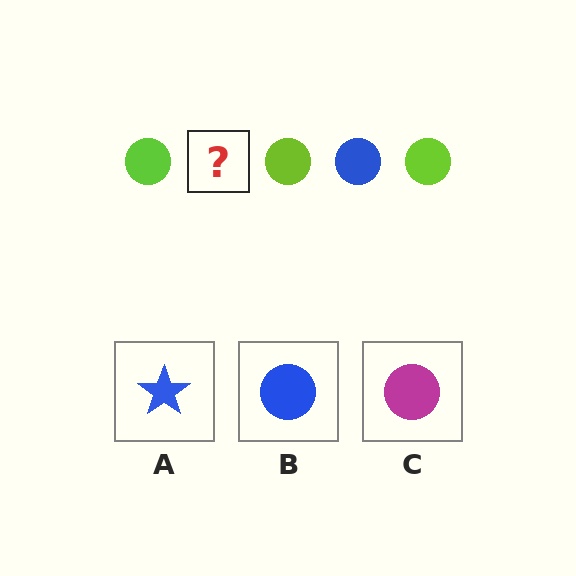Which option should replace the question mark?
Option B.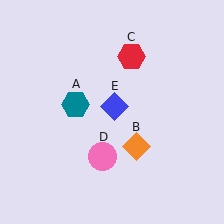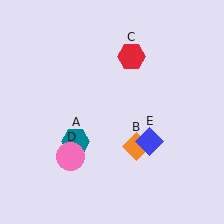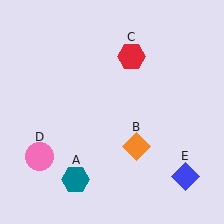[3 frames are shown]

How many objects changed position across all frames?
3 objects changed position: teal hexagon (object A), pink circle (object D), blue diamond (object E).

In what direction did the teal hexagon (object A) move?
The teal hexagon (object A) moved down.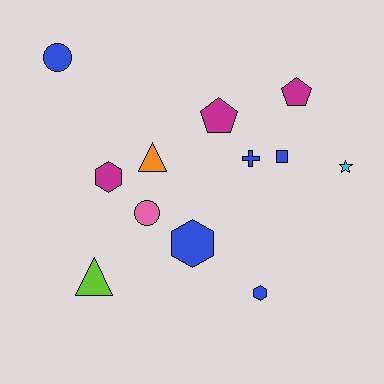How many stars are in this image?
There is 1 star.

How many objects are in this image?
There are 12 objects.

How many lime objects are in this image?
There is 1 lime object.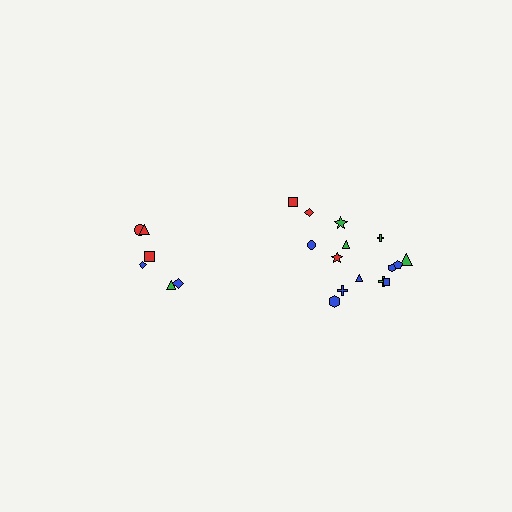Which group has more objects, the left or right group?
The right group.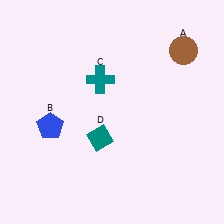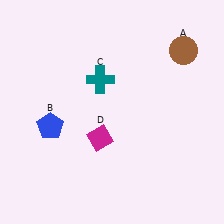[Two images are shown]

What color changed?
The diamond (D) changed from teal in Image 1 to magenta in Image 2.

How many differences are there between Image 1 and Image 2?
There is 1 difference between the two images.